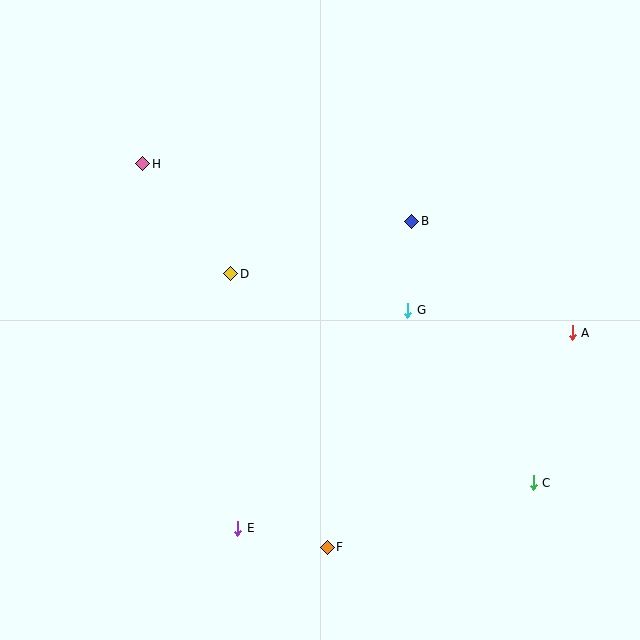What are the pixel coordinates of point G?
Point G is at (408, 310).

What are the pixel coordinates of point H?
Point H is at (143, 164).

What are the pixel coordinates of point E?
Point E is at (238, 528).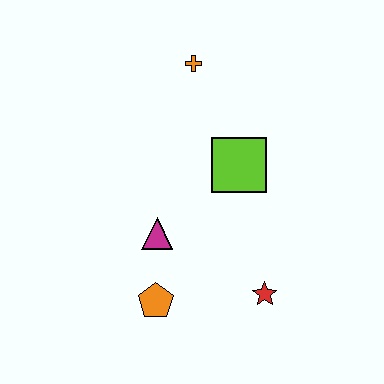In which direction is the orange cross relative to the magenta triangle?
The orange cross is above the magenta triangle.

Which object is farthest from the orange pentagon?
The orange cross is farthest from the orange pentagon.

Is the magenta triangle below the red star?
No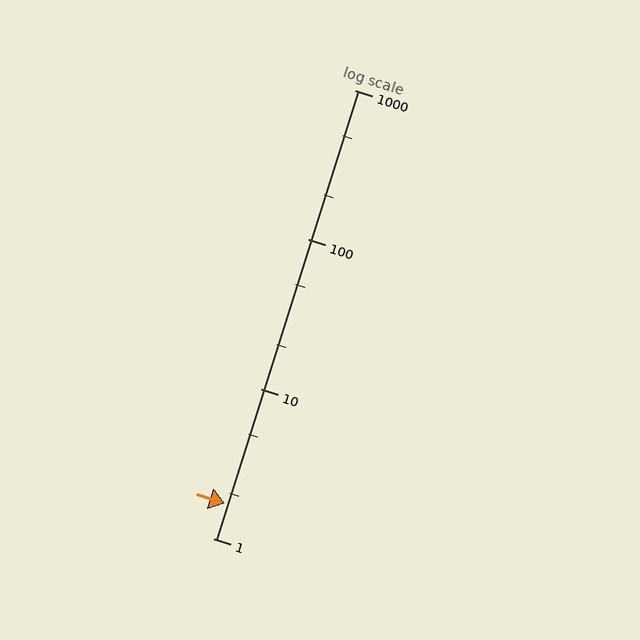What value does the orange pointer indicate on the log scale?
The pointer indicates approximately 1.7.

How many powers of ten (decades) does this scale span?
The scale spans 3 decades, from 1 to 1000.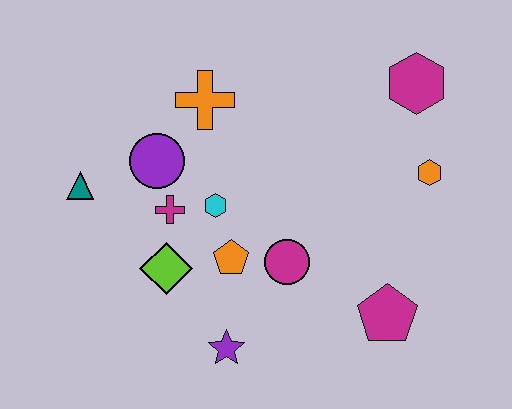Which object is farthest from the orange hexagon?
The teal triangle is farthest from the orange hexagon.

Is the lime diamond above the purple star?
Yes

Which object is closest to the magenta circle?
The orange pentagon is closest to the magenta circle.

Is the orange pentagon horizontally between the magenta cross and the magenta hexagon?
Yes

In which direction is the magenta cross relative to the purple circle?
The magenta cross is below the purple circle.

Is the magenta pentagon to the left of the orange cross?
No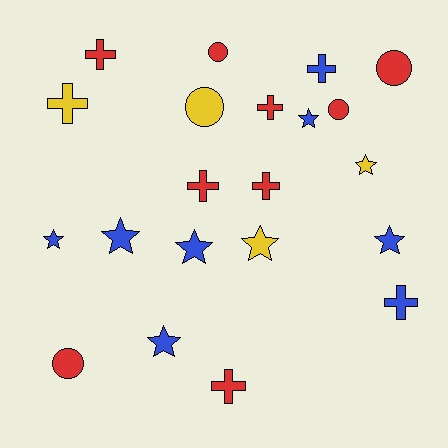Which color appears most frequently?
Red, with 9 objects.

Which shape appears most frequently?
Cross, with 8 objects.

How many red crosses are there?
There are 5 red crosses.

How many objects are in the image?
There are 21 objects.